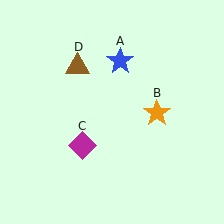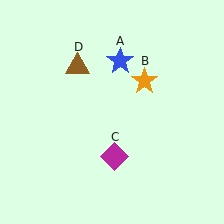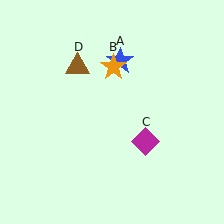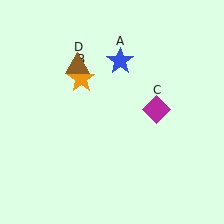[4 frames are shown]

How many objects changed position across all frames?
2 objects changed position: orange star (object B), magenta diamond (object C).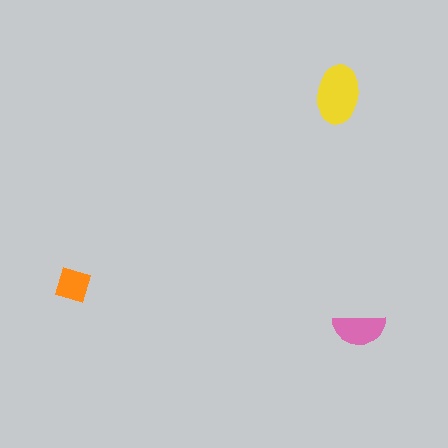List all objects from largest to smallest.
The yellow ellipse, the pink semicircle, the orange square.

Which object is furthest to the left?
The orange square is leftmost.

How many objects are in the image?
There are 3 objects in the image.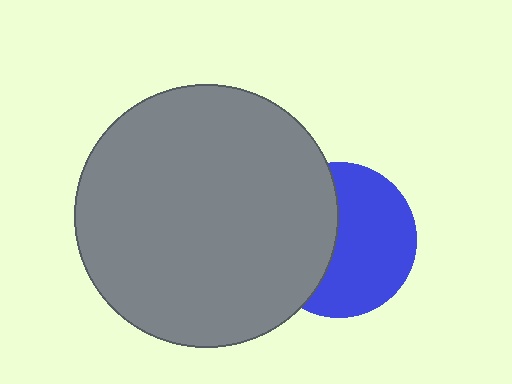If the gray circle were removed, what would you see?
You would see the complete blue circle.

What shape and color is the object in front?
The object in front is a gray circle.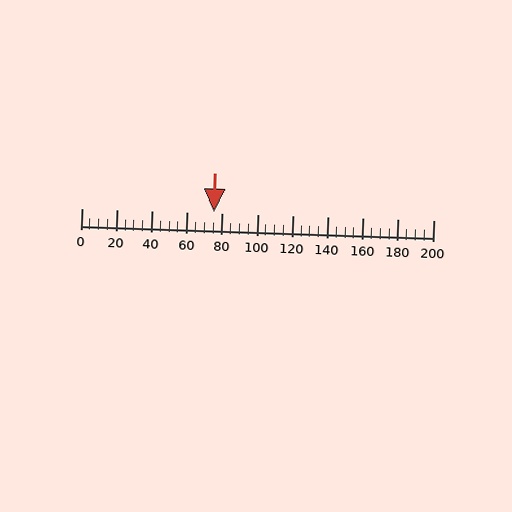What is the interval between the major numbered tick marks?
The major tick marks are spaced 20 units apart.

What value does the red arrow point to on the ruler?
The red arrow points to approximately 75.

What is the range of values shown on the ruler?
The ruler shows values from 0 to 200.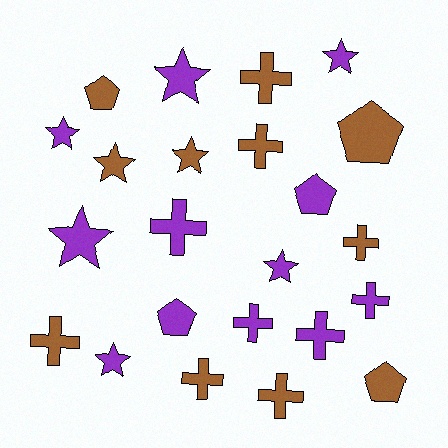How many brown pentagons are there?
There are 3 brown pentagons.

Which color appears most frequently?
Purple, with 12 objects.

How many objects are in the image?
There are 23 objects.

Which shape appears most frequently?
Cross, with 10 objects.